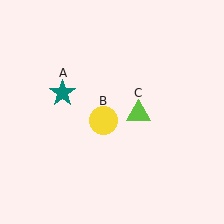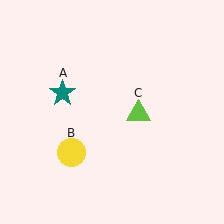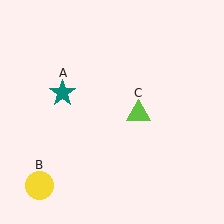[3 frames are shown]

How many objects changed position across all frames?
1 object changed position: yellow circle (object B).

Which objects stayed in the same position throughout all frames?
Teal star (object A) and lime triangle (object C) remained stationary.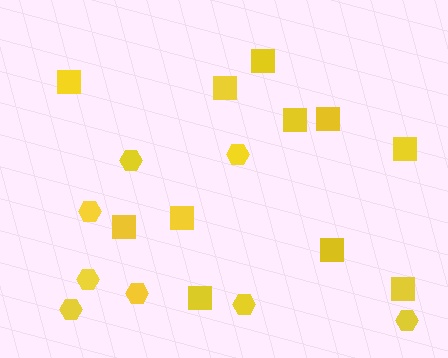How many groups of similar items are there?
There are 2 groups: one group of hexagons (8) and one group of squares (11).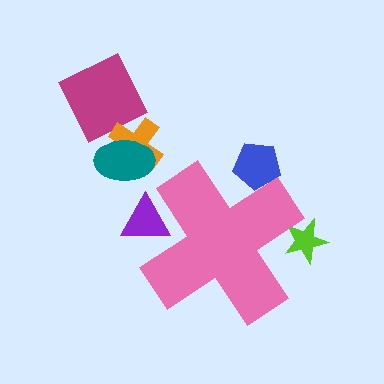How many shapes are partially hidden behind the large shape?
3 shapes are partially hidden.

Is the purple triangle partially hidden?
Yes, the purple triangle is partially hidden behind the pink cross.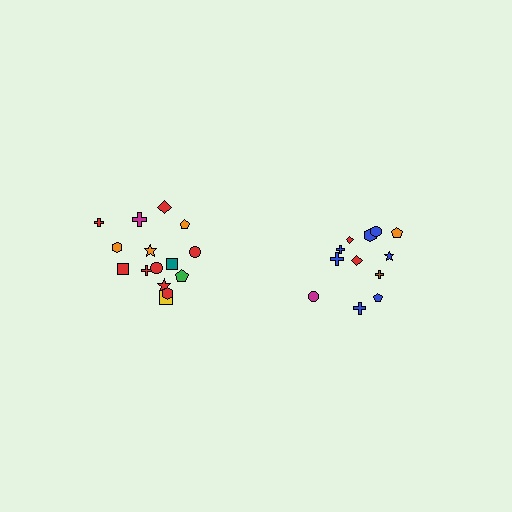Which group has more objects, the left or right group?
The left group.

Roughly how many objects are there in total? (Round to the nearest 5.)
Roughly 25 objects in total.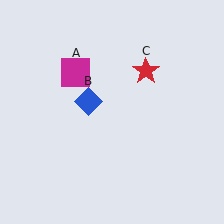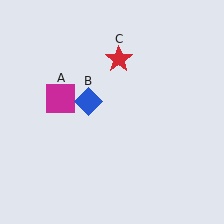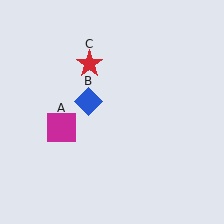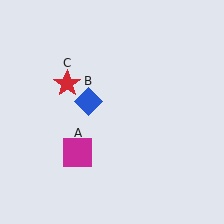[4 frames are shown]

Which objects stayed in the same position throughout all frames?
Blue diamond (object B) remained stationary.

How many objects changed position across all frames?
2 objects changed position: magenta square (object A), red star (object C).